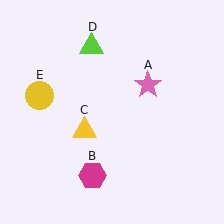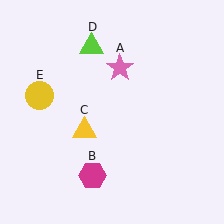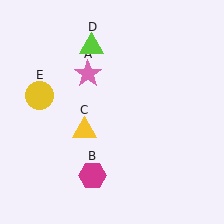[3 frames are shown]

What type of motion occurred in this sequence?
The pink star (object A) rotated counterclockwise around the center of the scene.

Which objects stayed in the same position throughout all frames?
Magenta hexagon (object B) and yellow triangle (object C) and lime triangle (object D) and yellow circle (object E) remained stationary.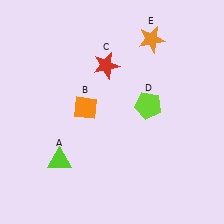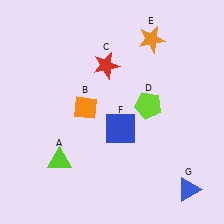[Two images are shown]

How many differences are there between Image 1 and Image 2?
There are 2 differences between the two images.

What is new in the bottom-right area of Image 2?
A blue square (F) was added in the bottom-right area of Image 2.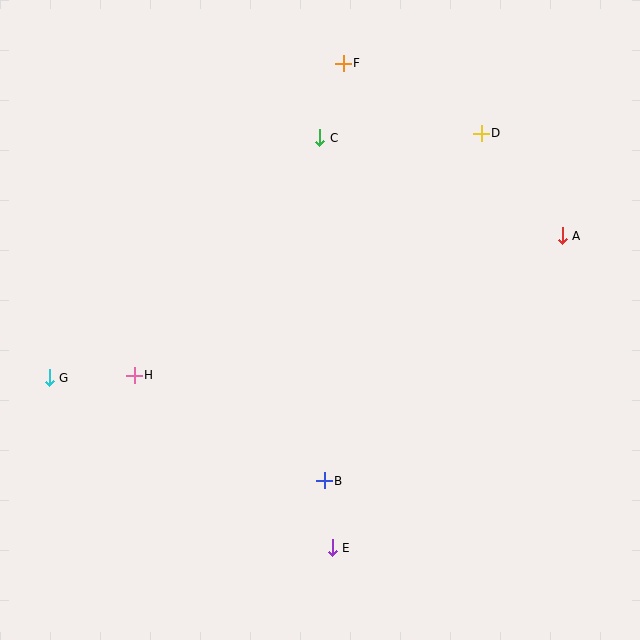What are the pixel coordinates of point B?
Point B is at (324, 481).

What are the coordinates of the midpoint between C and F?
The midpoint between C and F is at (332, 100).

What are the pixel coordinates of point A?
Point A is at (562, 236).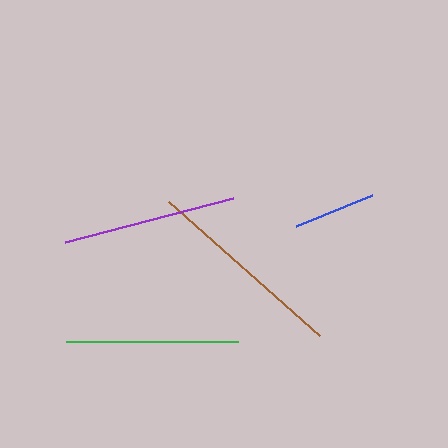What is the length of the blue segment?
The blue segment is approximately 82 pixels long.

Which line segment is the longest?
The brown line is the longest at approximately 202 pixels.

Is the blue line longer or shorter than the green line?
The green line is longer than the blue line.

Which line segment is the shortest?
The blue line is the shortest at approximately 82 pixels.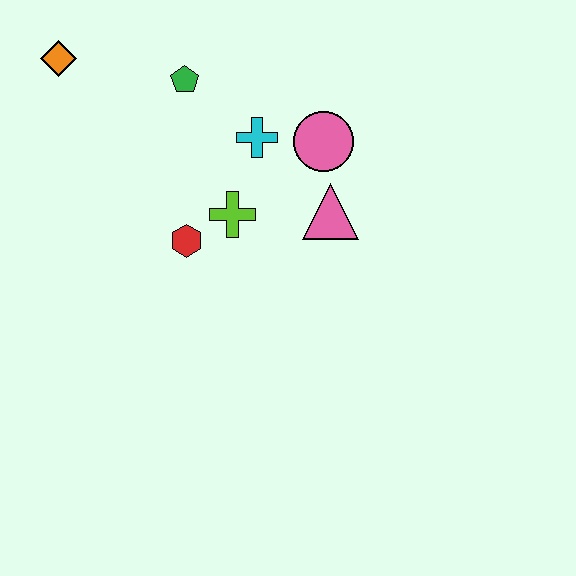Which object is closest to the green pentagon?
The cyan cross is closest to the green pentagon.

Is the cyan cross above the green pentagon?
No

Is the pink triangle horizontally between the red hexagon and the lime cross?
No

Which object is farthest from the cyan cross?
The orange diamond is farthest from the cyan cross.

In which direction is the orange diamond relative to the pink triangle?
The orange diamond is to the left of the pink triangle.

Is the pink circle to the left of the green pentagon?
No